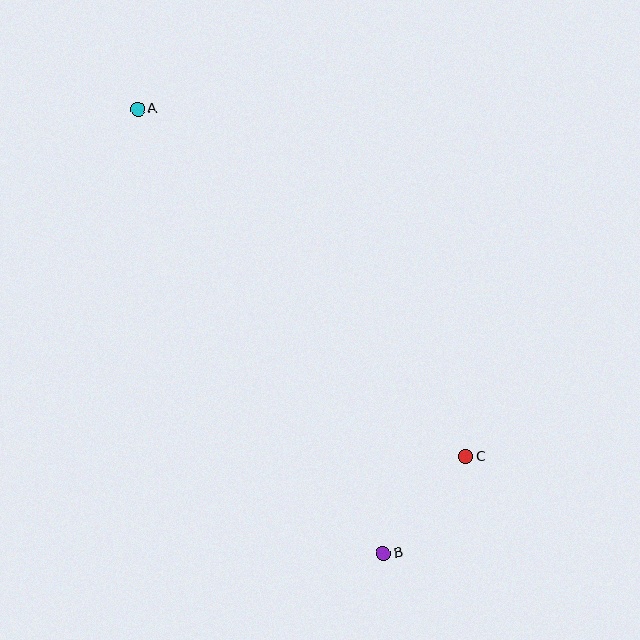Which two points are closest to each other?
Points B and C are closest to each other.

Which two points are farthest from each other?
Points A and B are farthest from each other.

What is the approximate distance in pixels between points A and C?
The distance between A and C is approximately 478 pixels.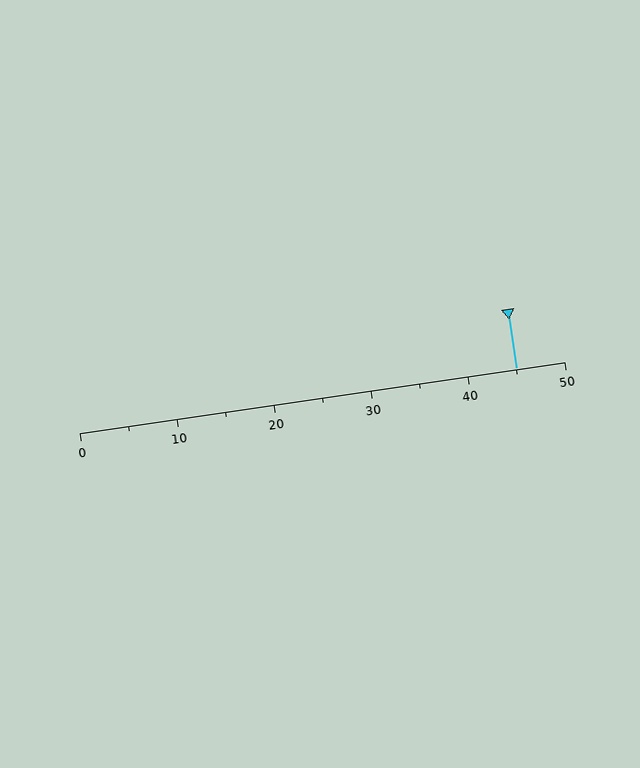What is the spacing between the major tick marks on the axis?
The major ticks are spaced 10 apart.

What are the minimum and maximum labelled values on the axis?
The axis runs from 0 to 50.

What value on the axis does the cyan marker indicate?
The marker indicates approximately 45.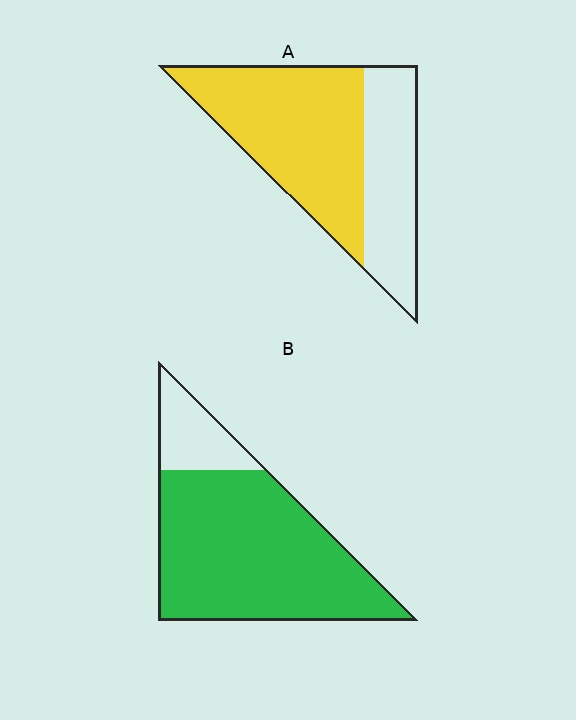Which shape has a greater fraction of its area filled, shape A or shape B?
Shape B.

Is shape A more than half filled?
Yes.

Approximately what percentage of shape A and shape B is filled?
A is approximately 65% and B is approximately 80%.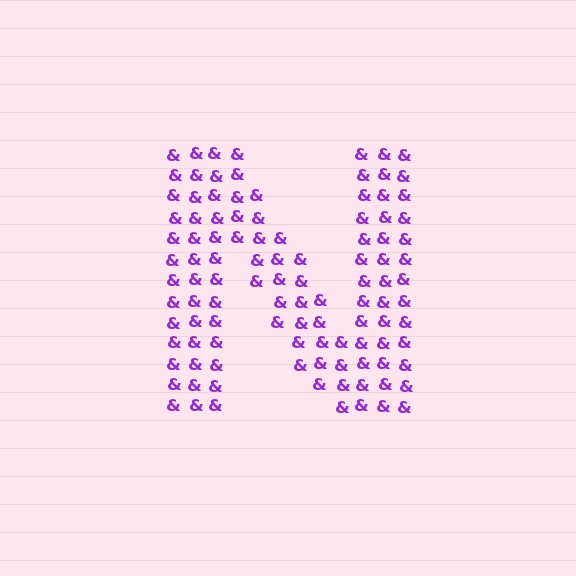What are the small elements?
The small elements are ampersands.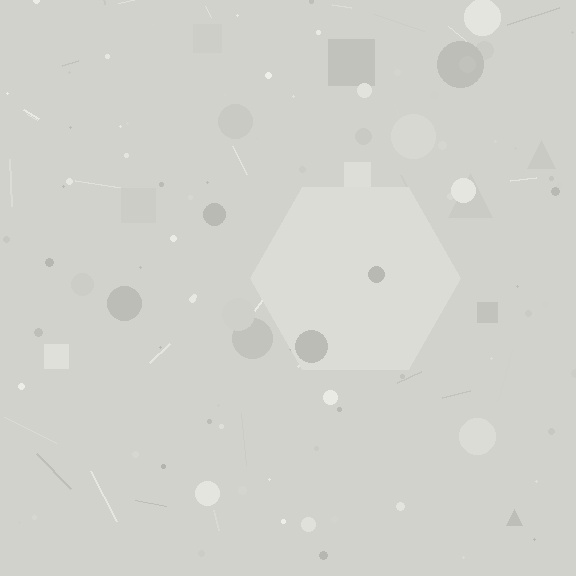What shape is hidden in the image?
A hexagon is hidden in the image.